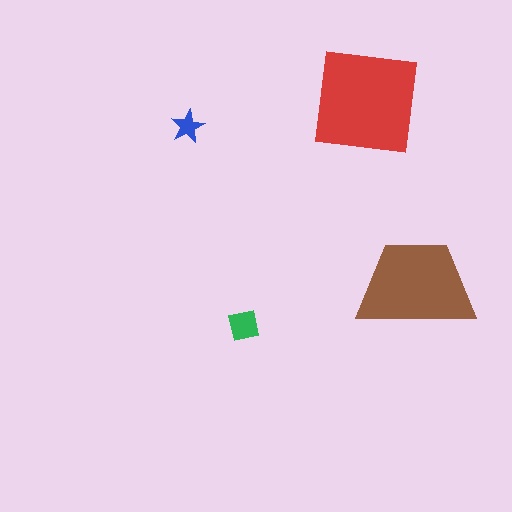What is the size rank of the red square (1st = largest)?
1st.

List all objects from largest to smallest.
The red square, the brown trapezoid, the green square, the blue star.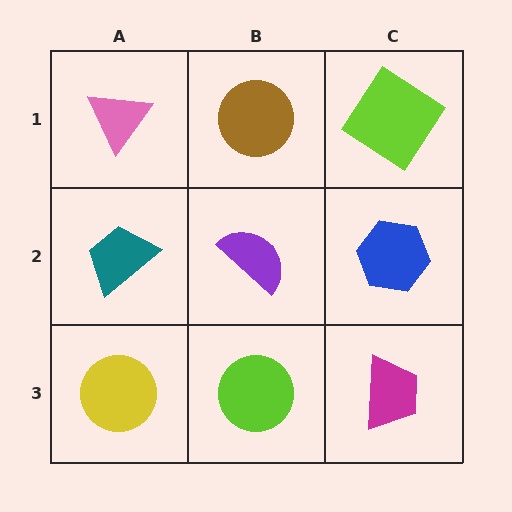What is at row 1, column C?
A lime diamond.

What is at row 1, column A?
A pink triangle.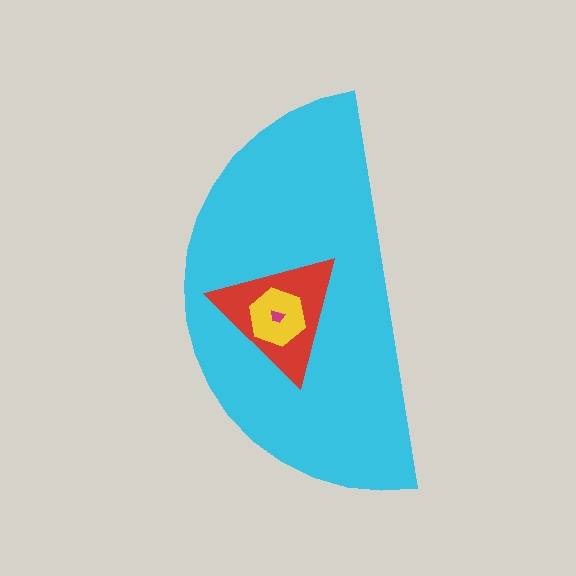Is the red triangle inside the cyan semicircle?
Yes.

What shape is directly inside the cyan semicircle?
The red triangle.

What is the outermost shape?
The cyan semicircle.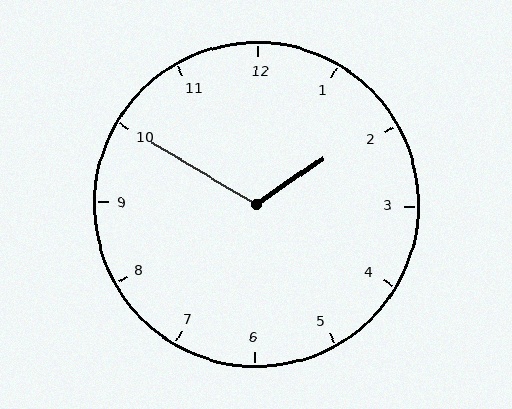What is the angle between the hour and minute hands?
Approximately 115 degrees.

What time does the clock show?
1:50.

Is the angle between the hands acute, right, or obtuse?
It is obtuse.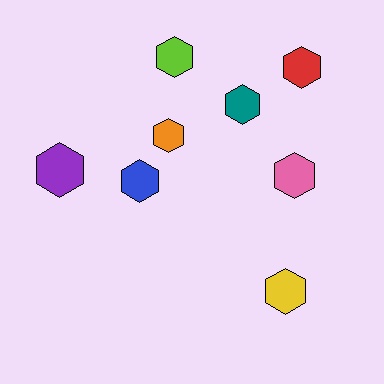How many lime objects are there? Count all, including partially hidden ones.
There is 1 lime object.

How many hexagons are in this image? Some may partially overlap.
There are 8 hexagons.